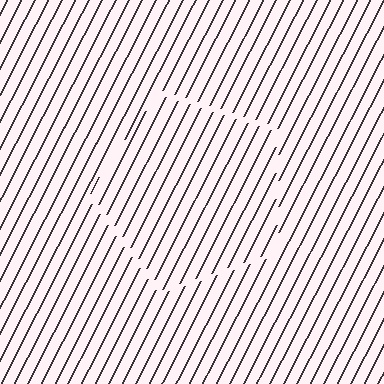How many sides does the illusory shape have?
5 sides — the line-ends trace a pentagon.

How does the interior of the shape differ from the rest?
The interior of the shape contains the same grating, shifted by half a period — the contour is defined by the phase discontinuity where line-ends from the inner and outer gratings abut.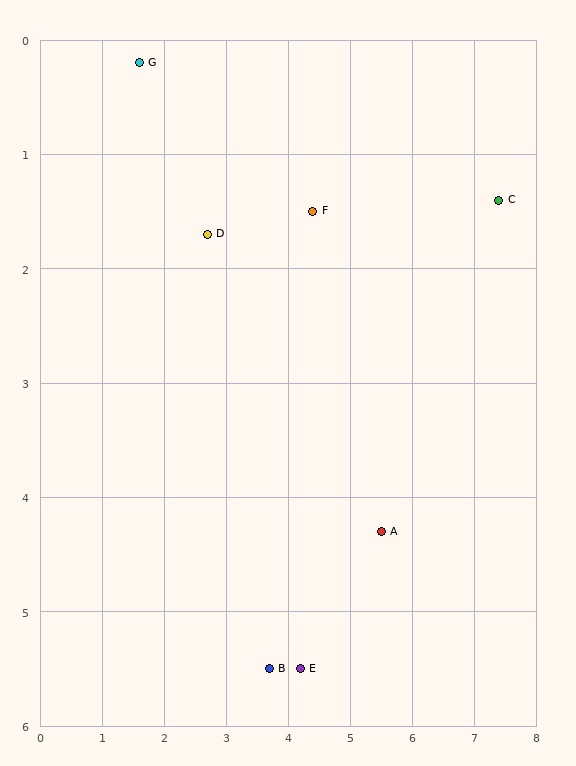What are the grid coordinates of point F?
Point F is at approximately (4.4, 1.5).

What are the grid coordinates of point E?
Point E is at approximately (4.2, 5.5).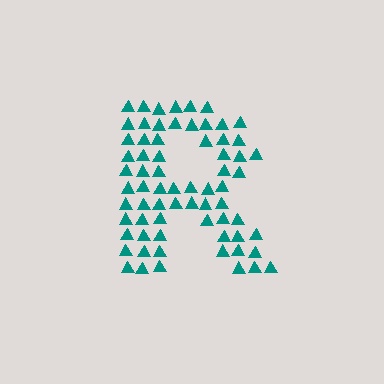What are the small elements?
The small elements are triangles.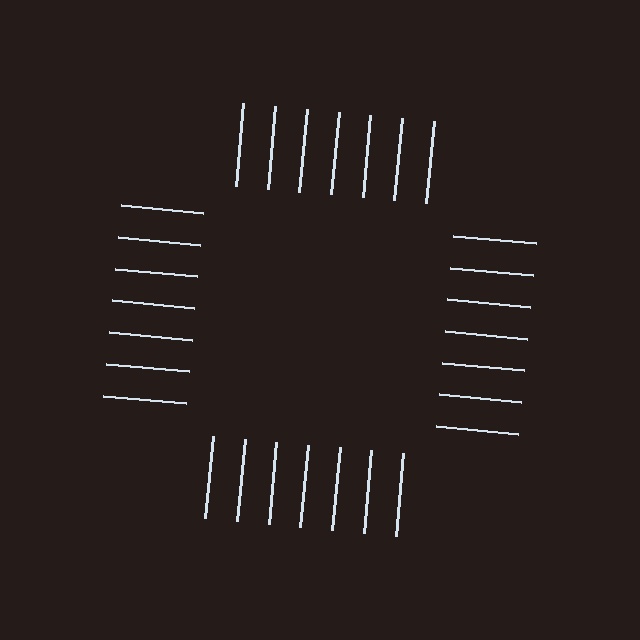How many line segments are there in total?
28 — 7 along each of the 4 edges.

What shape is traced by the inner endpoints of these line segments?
An illusory square — the line segments terminate on its edges but no continuous stroke is drawn.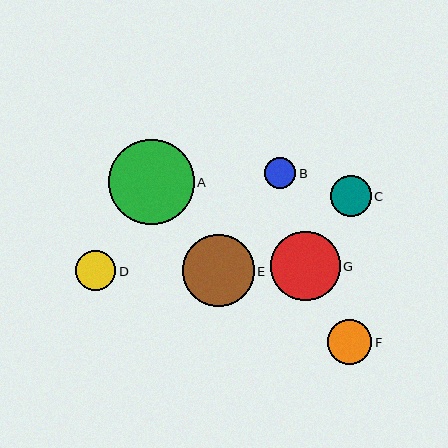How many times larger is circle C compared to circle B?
Circle C is approximately 1.3 times the size of circle B.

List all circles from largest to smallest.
From largest to smallest: A, E, G, F, C, D, B.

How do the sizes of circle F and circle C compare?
Circle F and circle C are approximately the same size.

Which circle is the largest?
Circle A is the largest with a size of approximately 85 pixels.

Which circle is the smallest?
Circle B is the smallest with a size of approximately 31 pixels.